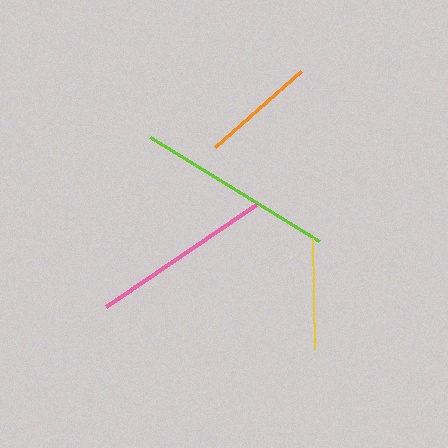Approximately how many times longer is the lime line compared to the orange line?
The lime line is approximately 1.7 times the length of the orange line.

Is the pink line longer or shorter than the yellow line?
The pink line is longer than the yellow line.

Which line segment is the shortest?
The yellow line is the shortest at approximately 111 pixels.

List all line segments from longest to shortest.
From longest to shortest: lime, pink, orange, yellow.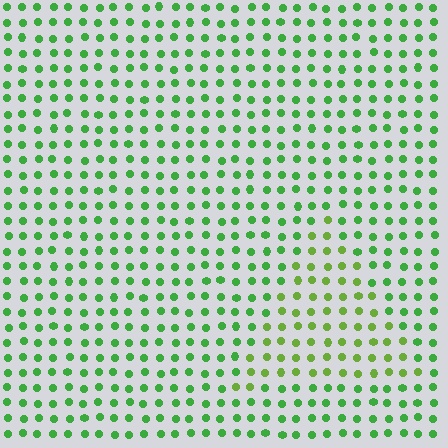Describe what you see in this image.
The image is filled with small green elements in a uniform arrangement. A triangle-shaped region is visible where the elements are tinted to a slightly different hue, forming a subtle color boundary.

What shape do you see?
I see a triangle.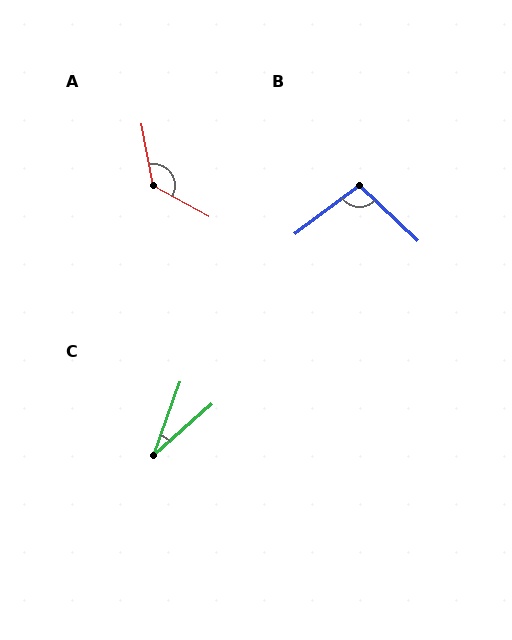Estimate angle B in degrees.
Approximately 100 degrees.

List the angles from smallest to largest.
C (29°), B (100°), A (129°).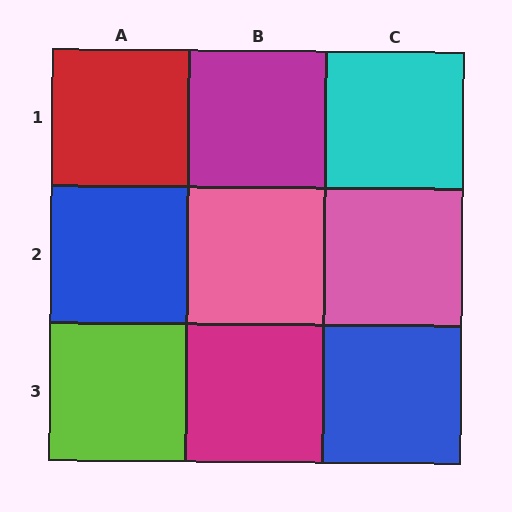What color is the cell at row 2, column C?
Pink.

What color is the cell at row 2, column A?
Blue.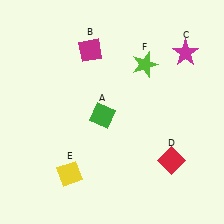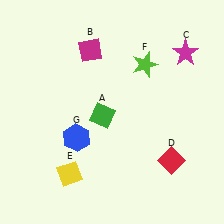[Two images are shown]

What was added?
A blue hexagon (G) was added in Image 2.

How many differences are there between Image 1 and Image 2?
There is 1 difference between the two images.